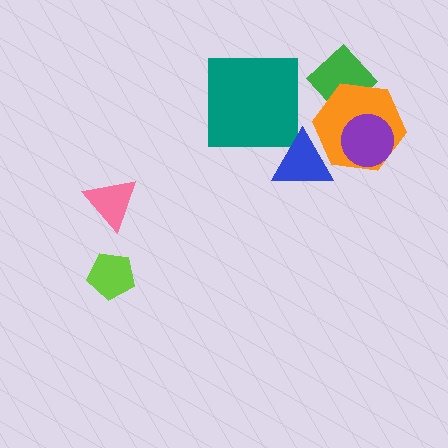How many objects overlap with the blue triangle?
1 object overlaps with the blue triangle.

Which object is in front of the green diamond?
The orange hexagon is in front of the green diamond.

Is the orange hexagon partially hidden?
Yes, it is partially covered by another shape.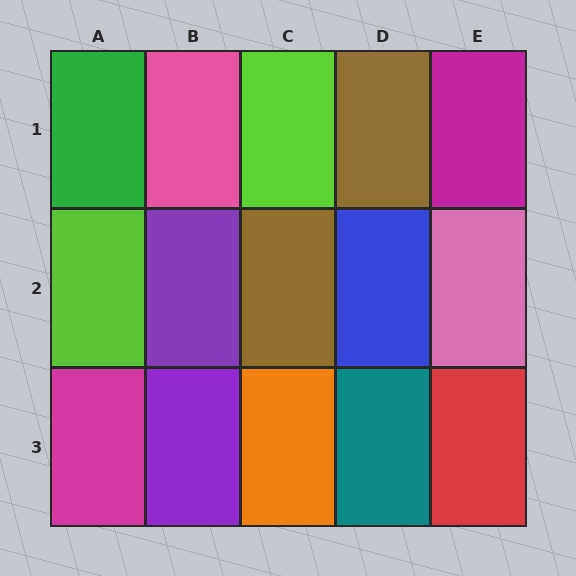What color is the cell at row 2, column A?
Lime.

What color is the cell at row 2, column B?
Purple.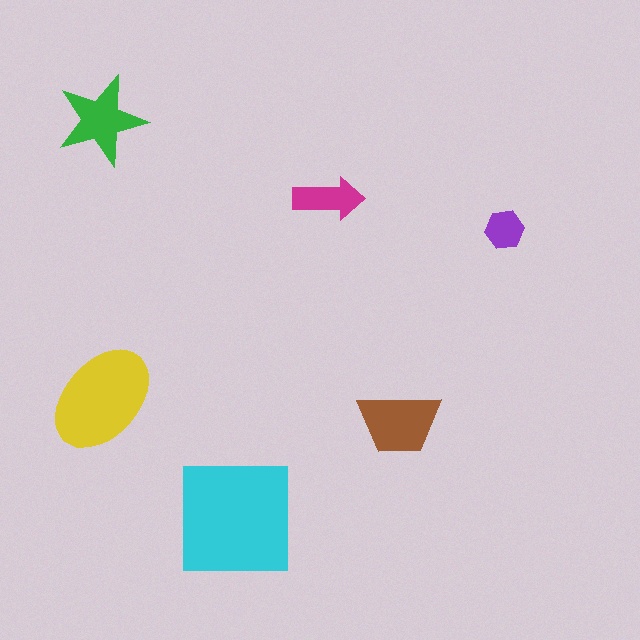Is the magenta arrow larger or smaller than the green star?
Smaller.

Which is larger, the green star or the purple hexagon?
The green star.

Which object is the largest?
The cyan square.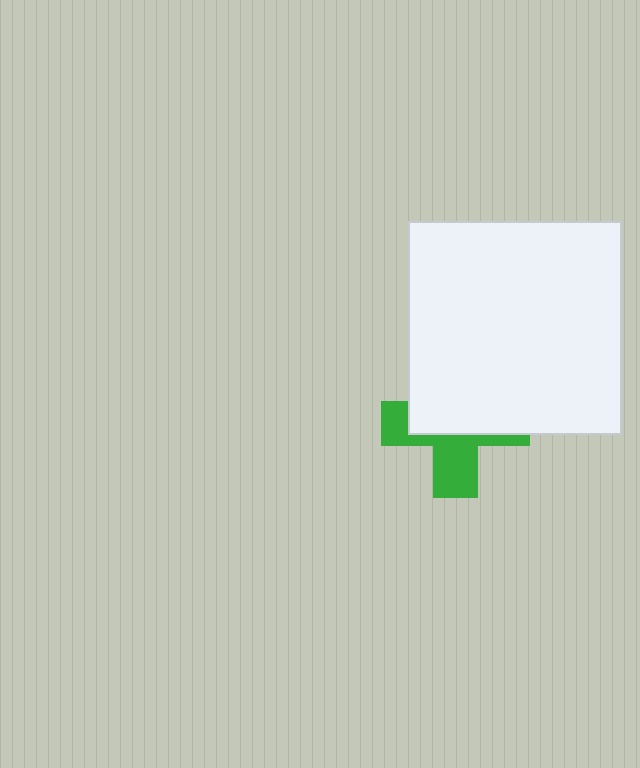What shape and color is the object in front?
The object in front is a white square.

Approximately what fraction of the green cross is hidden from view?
Roughly 58% of the green cross is hidden behind the white square.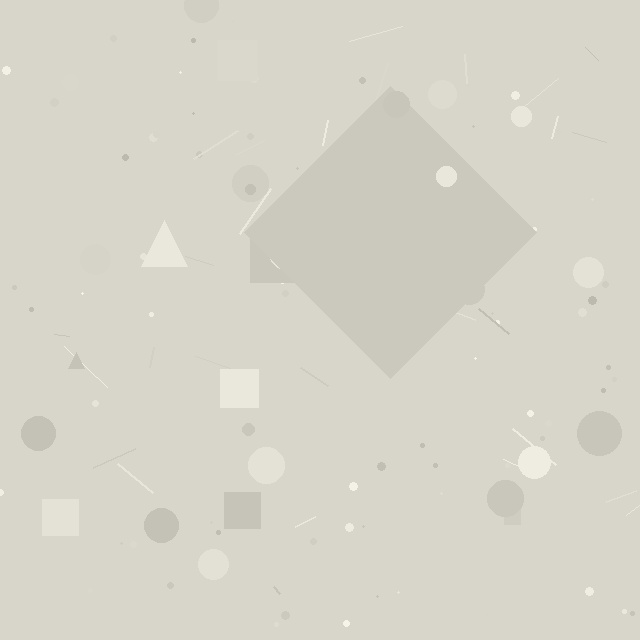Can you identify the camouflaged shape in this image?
The camouflaged shape is a diamond.